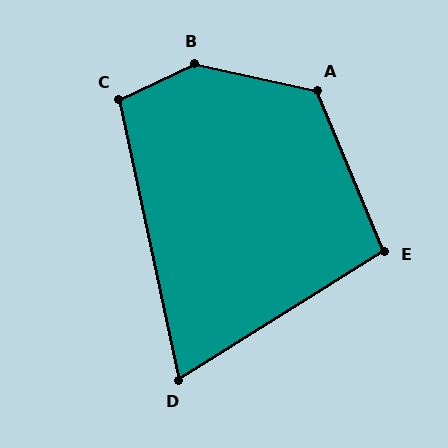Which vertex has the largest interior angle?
B, at approximately 142 degrees.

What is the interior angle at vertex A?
Approximately 125 degrees (obtuse).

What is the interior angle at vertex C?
Approximately 103 degrees (obtuse).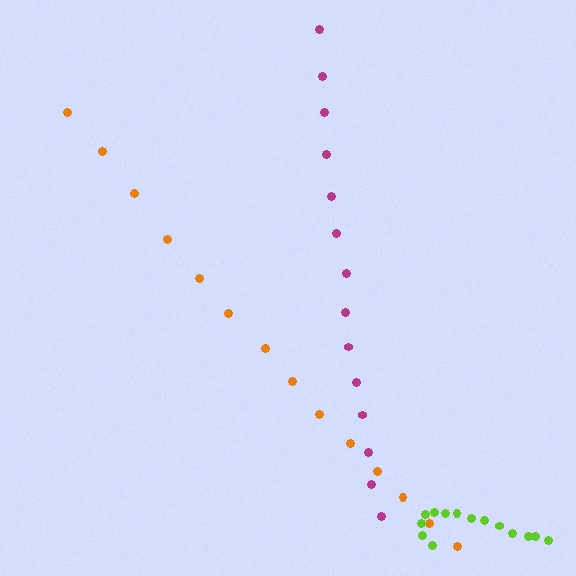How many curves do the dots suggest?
There are 3 distinct paths.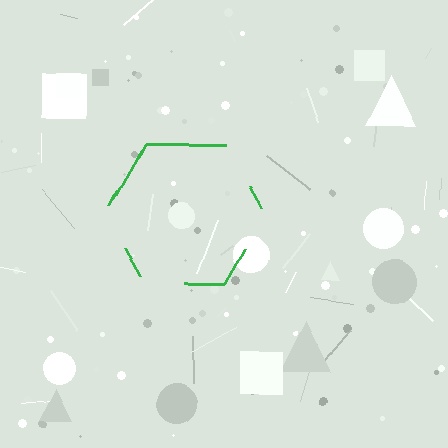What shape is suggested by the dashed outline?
The dashed outline suggests a hexagon.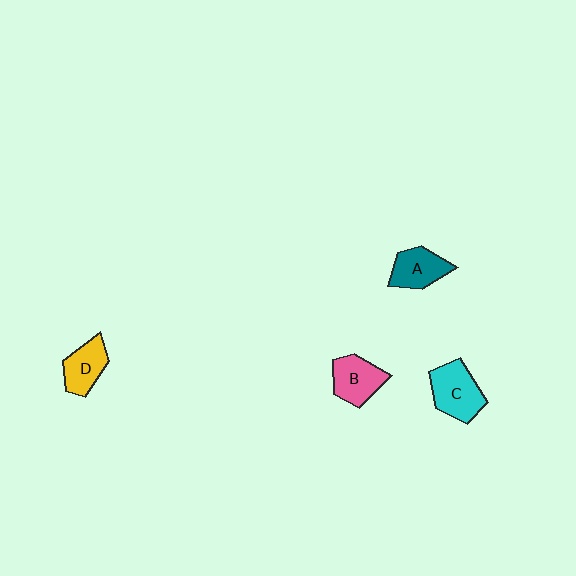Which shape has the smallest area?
Shape D (yellow).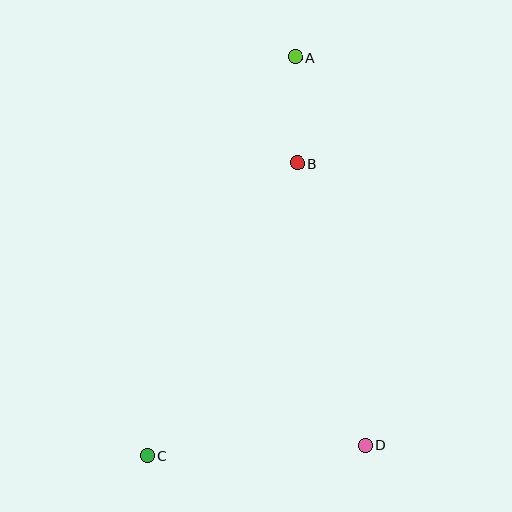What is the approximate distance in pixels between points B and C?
The distance between B and C is approximately 329 pixels.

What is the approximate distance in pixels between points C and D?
The distance between C and D is approximately 218 pixels.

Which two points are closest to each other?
Points A and B are closest to each other.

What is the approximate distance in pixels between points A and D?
The distance between A and D is approximately 394 pixels.